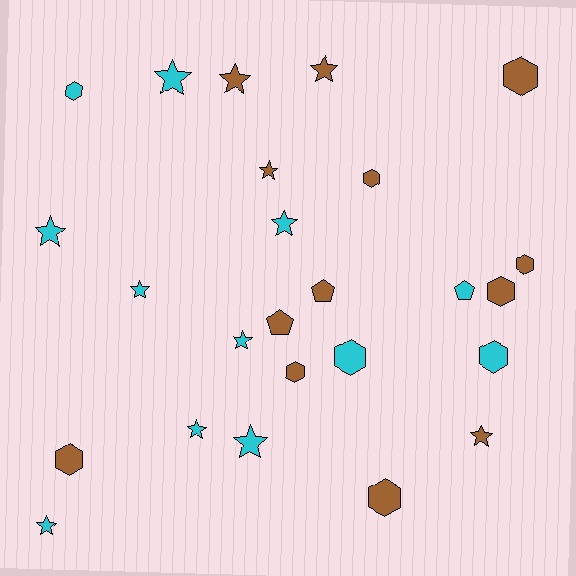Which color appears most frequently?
Brown, with 13 objects.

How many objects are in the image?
There are 25 objects.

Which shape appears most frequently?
Star, with 12 objects.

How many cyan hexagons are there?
There are 3 cyan hexagons.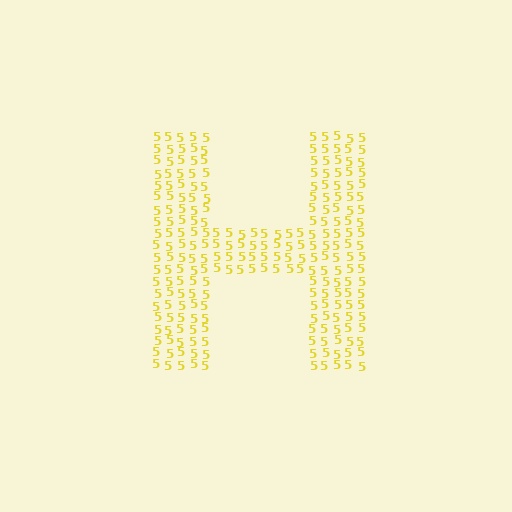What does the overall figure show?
The overall figure shows the letter H.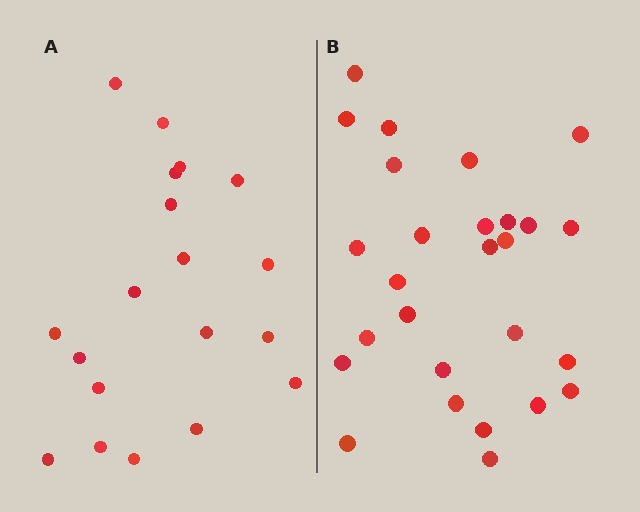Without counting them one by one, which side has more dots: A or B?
Region B (the right region) has more dots.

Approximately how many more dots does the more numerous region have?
Region B has roughly 8 or so more dots than region A.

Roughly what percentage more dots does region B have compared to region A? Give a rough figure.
About 40% more.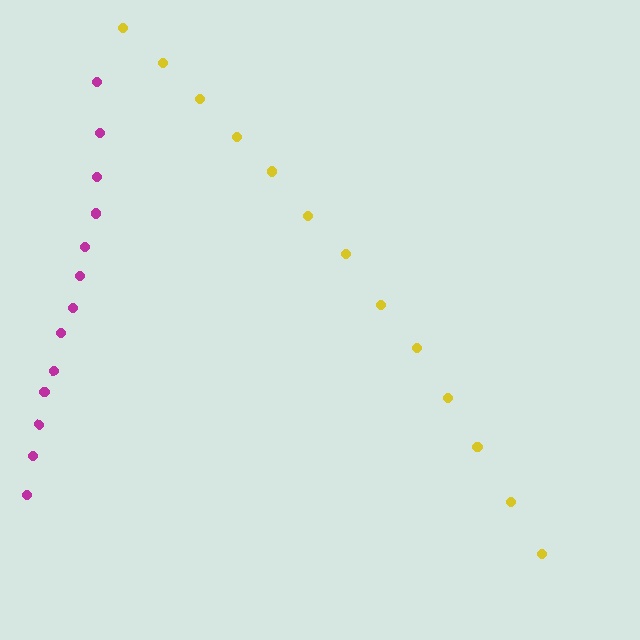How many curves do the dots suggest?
There are 2 distinct paths.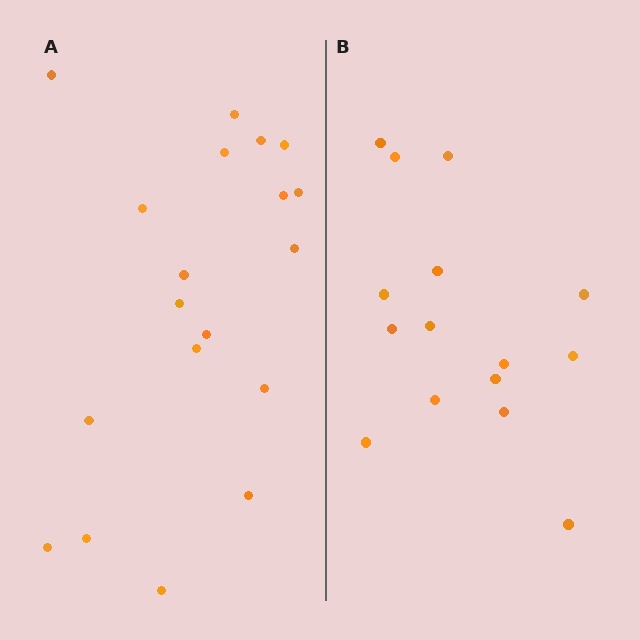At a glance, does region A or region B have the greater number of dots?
Region A (the left region) has more dots.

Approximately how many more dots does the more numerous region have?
Region A has about 4 more dots than region B.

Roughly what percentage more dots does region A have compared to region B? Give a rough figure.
About 25% more.